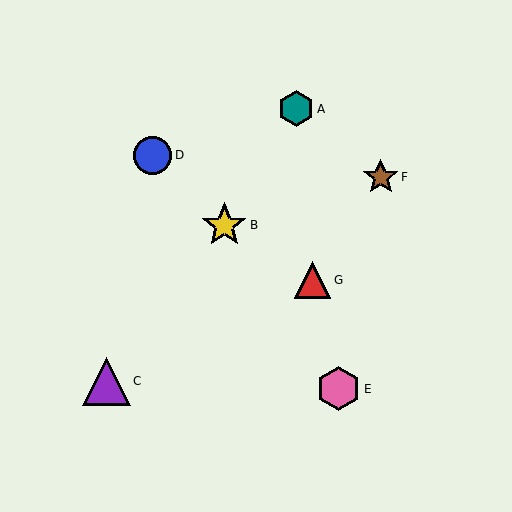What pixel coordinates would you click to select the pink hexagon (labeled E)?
Click at (339, 389) to select the pink hexagon E.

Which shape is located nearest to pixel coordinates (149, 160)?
The blue circle (labeled D) at (153, 155) is nearest to that location.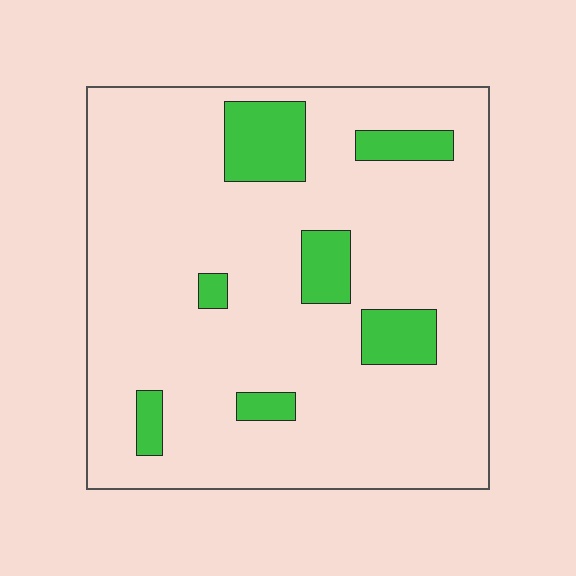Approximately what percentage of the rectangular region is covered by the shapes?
Approximately 15%.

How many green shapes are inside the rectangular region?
7.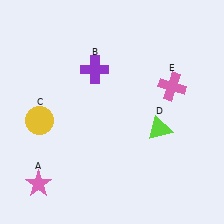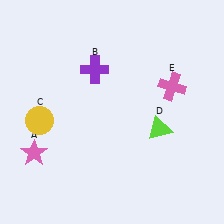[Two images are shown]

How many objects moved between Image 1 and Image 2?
1 object moved between the two images.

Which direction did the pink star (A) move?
The pink star (A) moved up.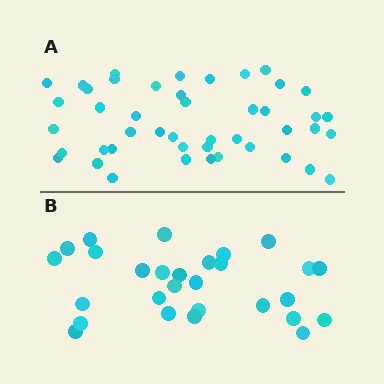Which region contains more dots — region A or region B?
Region A (the top region) has more dots.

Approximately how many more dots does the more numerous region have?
Region A has approximately 15 more dots than region B.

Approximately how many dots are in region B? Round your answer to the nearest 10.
About 30 dots. (The exact count is 28, which rounds to 30.)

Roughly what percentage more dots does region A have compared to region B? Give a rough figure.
About 60% more.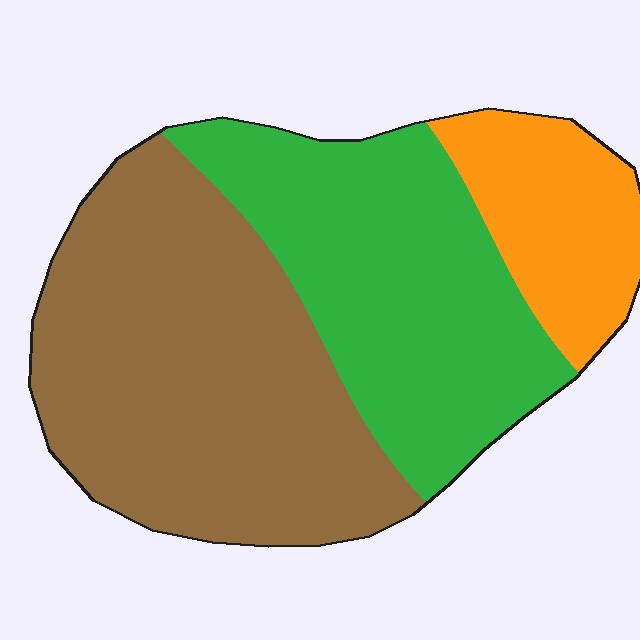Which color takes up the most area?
Brown, at roughly 50%.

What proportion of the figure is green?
Green takes up about three eighths (3/8) of the figure.